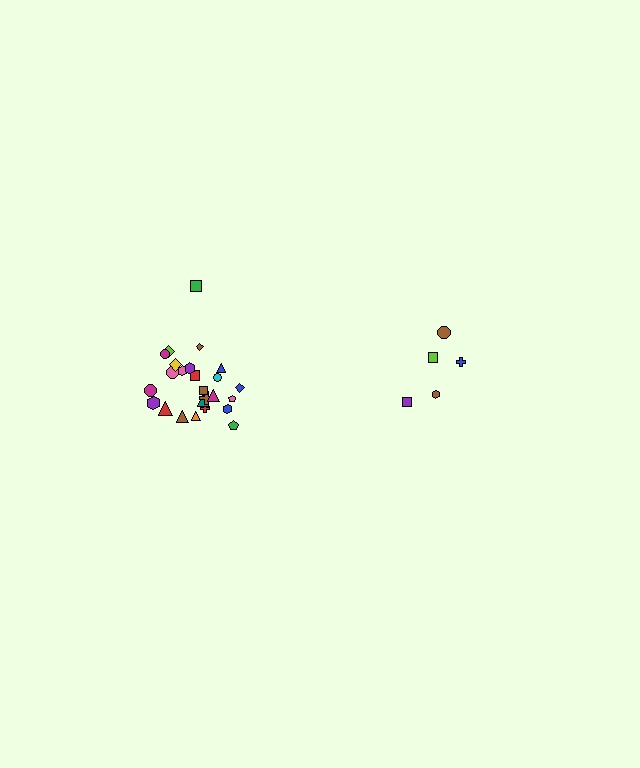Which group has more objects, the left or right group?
The left group.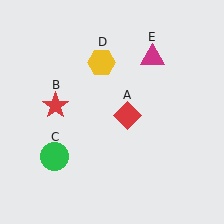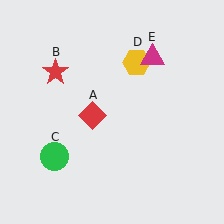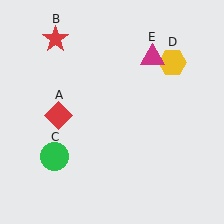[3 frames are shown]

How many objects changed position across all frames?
3 objects changed position: red diamond (object A), red star (object B), yellow hexagon (object D).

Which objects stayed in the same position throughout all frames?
Green circle (object C) and magenta triangle (object E) remained stationary.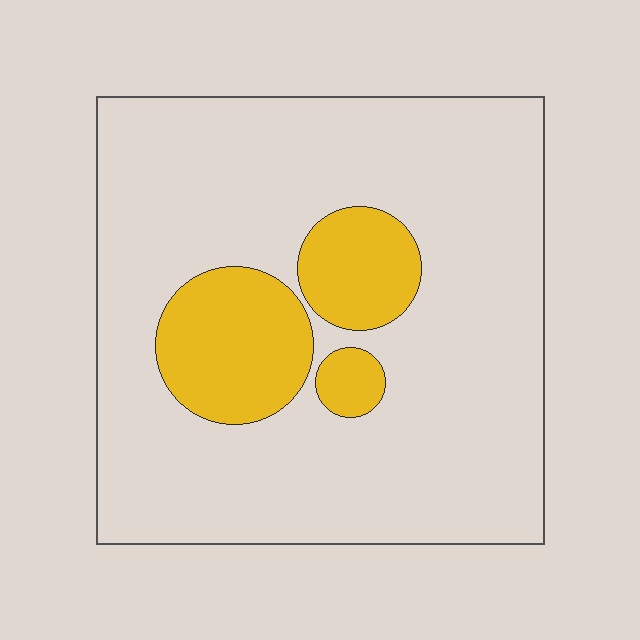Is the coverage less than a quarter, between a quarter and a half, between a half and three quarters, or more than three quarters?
Less than a quarter.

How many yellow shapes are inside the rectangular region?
3.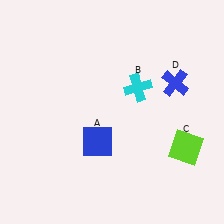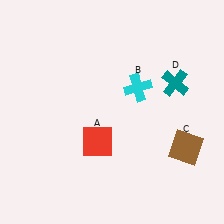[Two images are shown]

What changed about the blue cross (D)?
In Image 1, D is blue. In Image 2, it changed to teal.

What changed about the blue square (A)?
In Image 1, A is blue. In Image 2, it changed to red.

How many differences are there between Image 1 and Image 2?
There are 3 differences between the two images.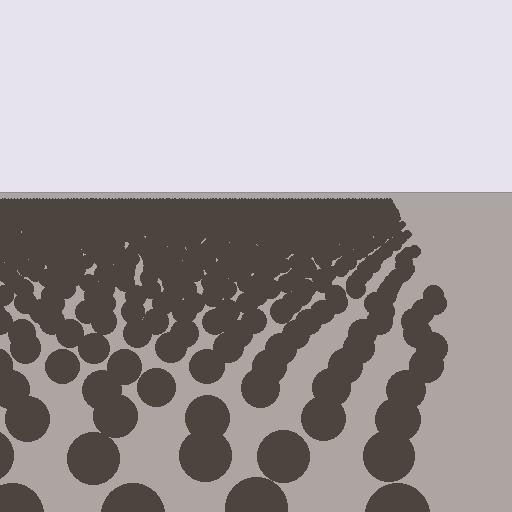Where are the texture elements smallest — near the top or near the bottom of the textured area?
Near the top.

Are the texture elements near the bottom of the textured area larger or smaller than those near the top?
Larger. Near the bottom, elements are closer to the viewer and appear at a bigger on-screen size.